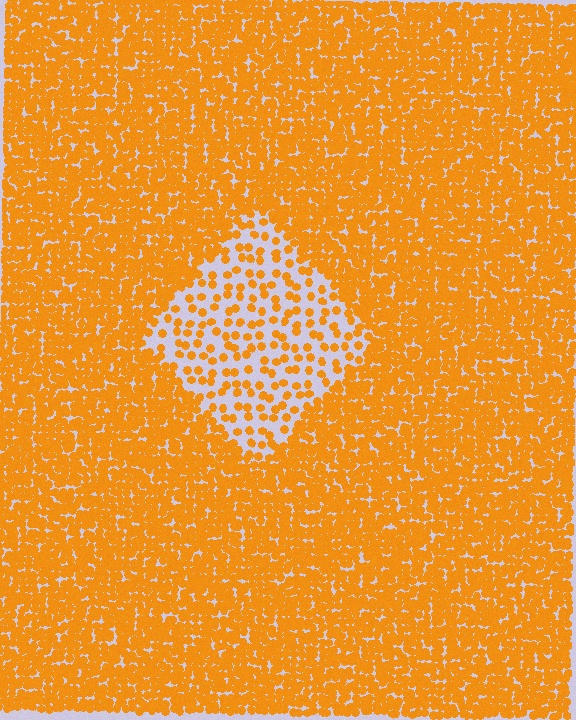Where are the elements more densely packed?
The elements are more densely packed outside the diamond boundary.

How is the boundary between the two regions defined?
The boundary is defined by a change in element density (approximately 3.0x ratio). All elements are the same color, size, and shape.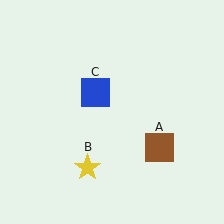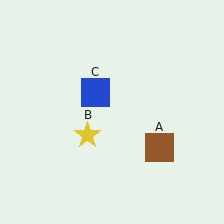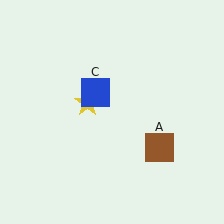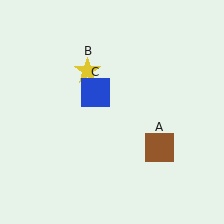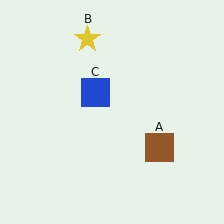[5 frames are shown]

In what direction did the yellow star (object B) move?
The yellow star (object B) moved up.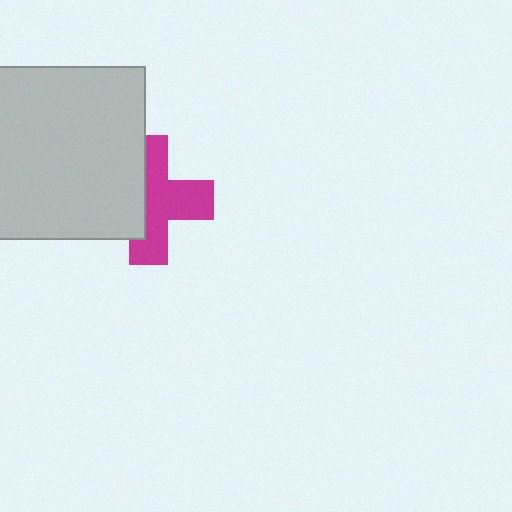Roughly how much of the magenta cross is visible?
About half of it is visible (roughly 59%).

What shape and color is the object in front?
The object in front is a light gray square.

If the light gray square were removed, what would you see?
You would see the complete magenta cross.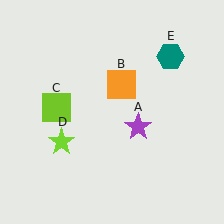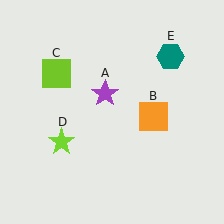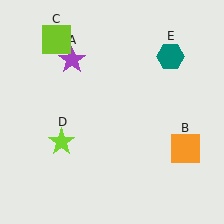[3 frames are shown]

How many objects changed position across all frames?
3 objects changed position: purple star (object A), orange square (object B), lime square (object C).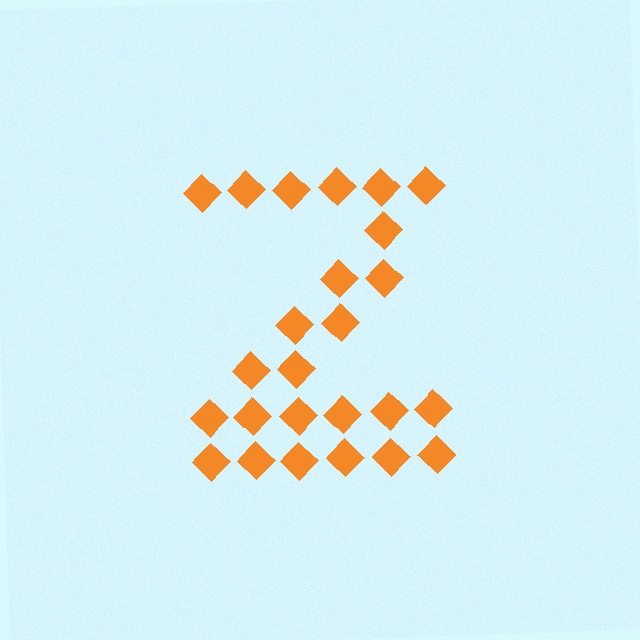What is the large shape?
The large shape is the letter Z.